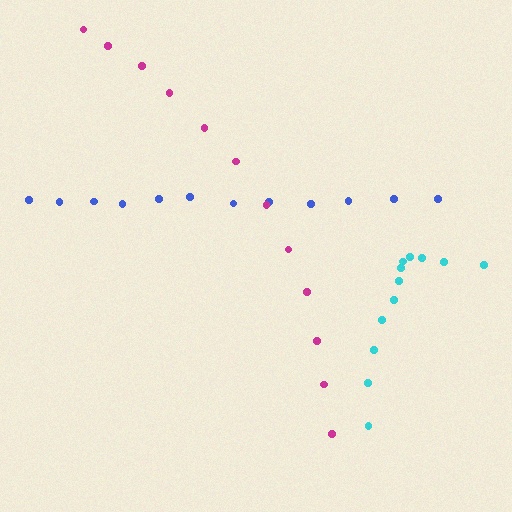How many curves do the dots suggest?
There are 3 distinct paths.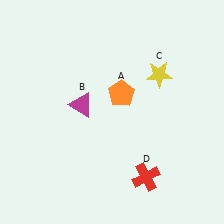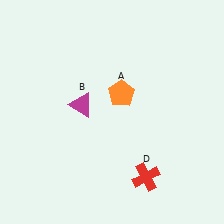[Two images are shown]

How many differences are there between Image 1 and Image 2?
There is 1 difference between the two images.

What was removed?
The yellow star (C) was removed in Image 2.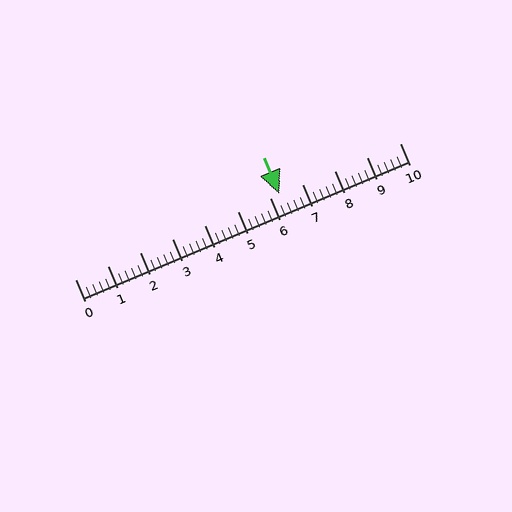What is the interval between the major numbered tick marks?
The major tick marks are spaced 1 units apart.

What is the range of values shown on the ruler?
The ruler shows values from 0 to 10.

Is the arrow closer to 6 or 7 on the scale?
The arrow is closer to 6.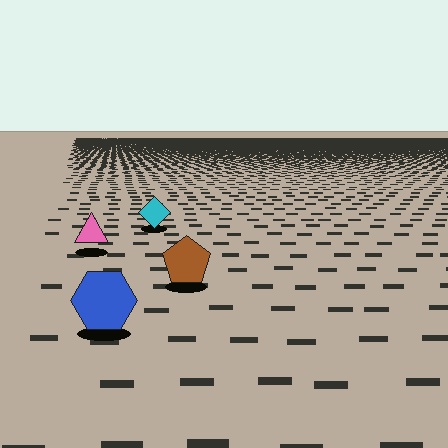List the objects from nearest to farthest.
From nearest to farthest: the blue hexagon, the brown pentagon, the pink triangle, the cyan diamond.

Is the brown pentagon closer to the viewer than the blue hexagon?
No. The blue hexagon is closer — you can tell from the texture gradient: the ground texture is coarser near it.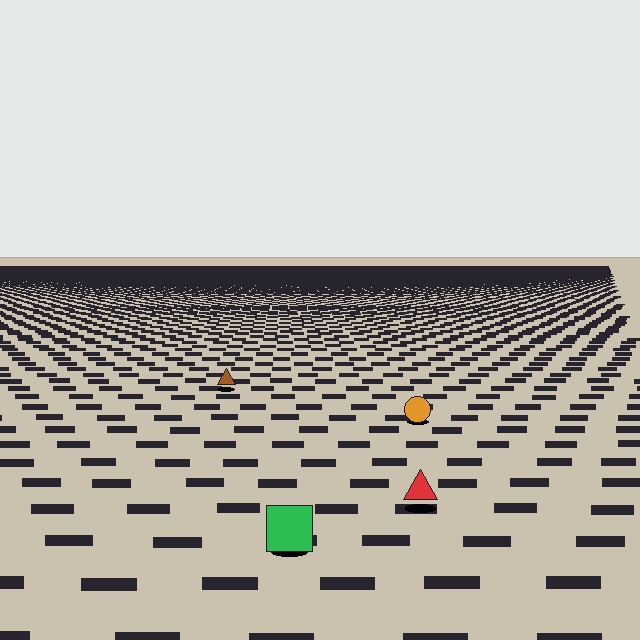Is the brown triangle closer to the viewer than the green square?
No. The green square is closer — you can tell from the texture gradient: the ground texture is coarser near it.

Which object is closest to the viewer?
The green square is closest. The texture marks near it are larger and more spread out.